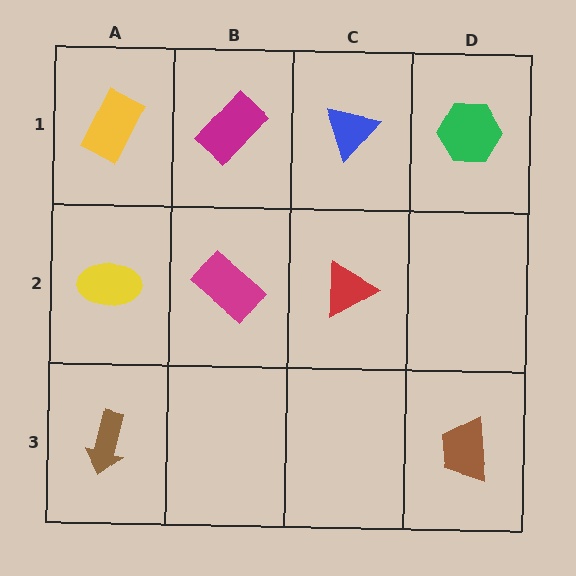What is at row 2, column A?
A yellow ellipse.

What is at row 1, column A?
A yellow rectangle.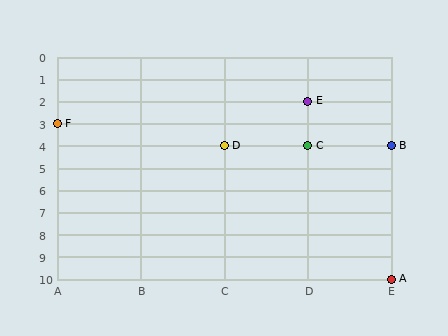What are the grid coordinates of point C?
Point C is at grid coordinates (D, 4).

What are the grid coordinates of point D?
Point D is at grid coordinates (C, 4).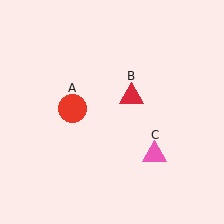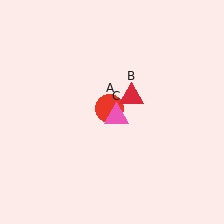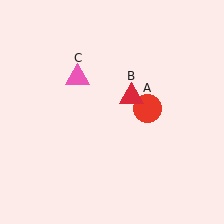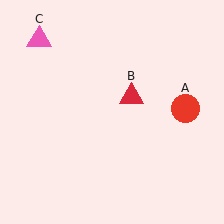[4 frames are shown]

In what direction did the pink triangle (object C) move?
The pink triangle (object C) moved up and to the left.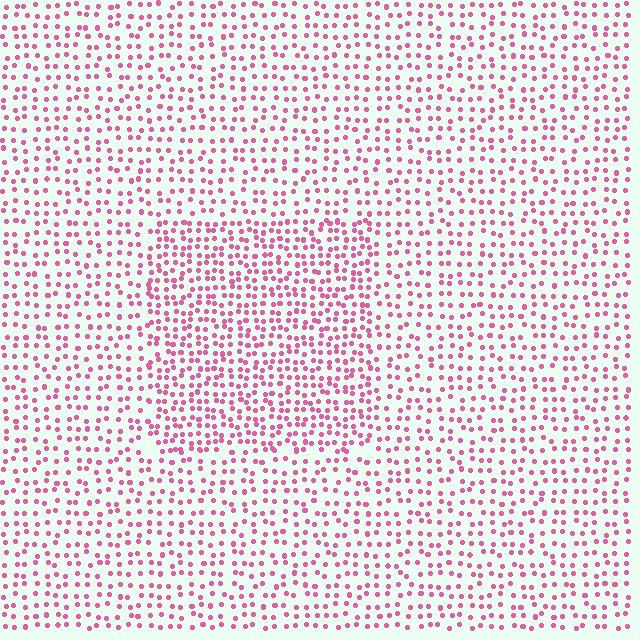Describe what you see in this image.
The image contains small pink elements arranged at two different densities. A rectangle-shaped region is visible where the elements are more densely packed than the surrounding area.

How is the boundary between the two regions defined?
The boundary is defined by a change in element density (approximately 1.6x ratio). All elements are the same color, size, and shape.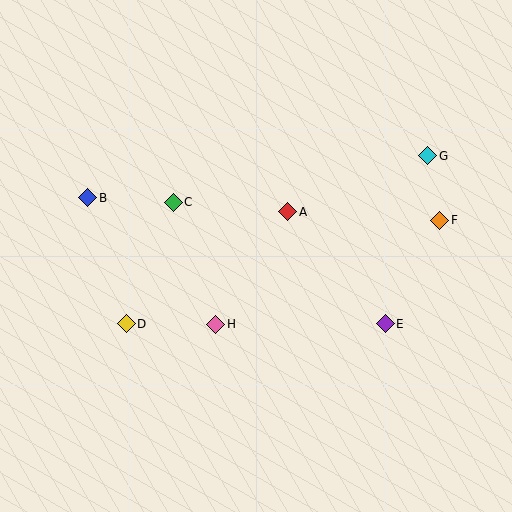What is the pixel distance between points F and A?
The distance between F and A is 152 pixels.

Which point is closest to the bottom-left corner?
Point D is closest to the bottom-left corner.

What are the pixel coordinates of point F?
Point F is at (440, 220).